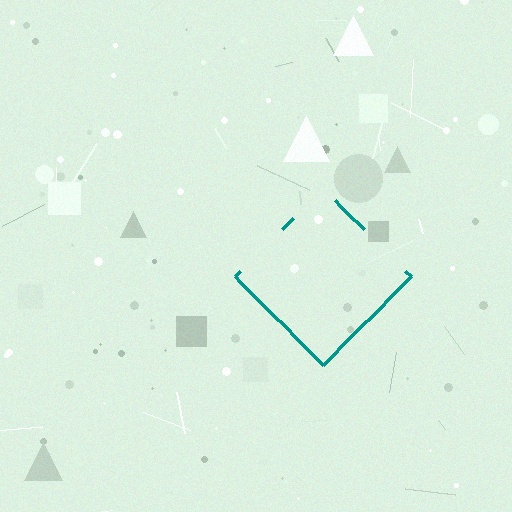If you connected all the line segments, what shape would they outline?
They would outline a diamond.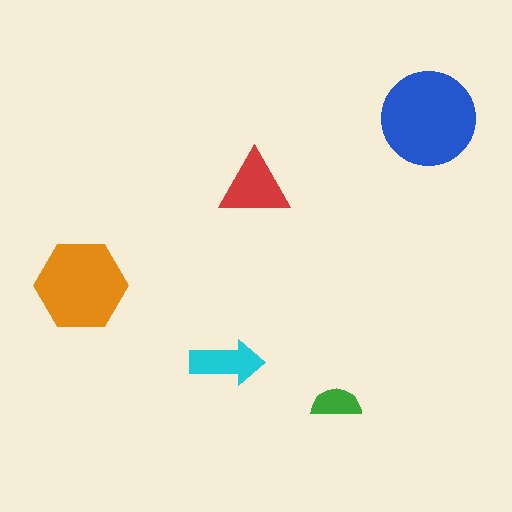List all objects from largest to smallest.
The blue circle, the orange hexagon, the red triangle, the cyan arrow, the green semicircle.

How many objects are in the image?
There are 5 objects in the image.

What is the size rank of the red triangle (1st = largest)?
3rd.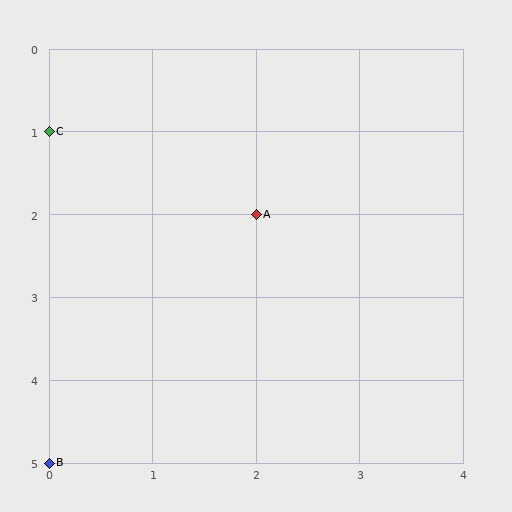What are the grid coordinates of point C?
Point C is at grid coordinates (0, 1).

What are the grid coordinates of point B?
Point B is at grid coordinates (0, 5).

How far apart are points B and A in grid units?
Points B and A are 2 columns and 3 rows apart (about 3.6 grid units diagonally).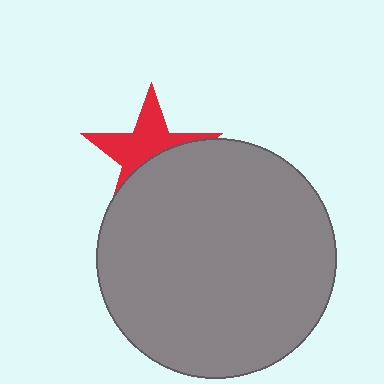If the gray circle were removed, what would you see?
You would see the complete red star.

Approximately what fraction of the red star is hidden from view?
Roughly 48% of the red star is hidden behind the gray circle.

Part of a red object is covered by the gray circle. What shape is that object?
It is a star.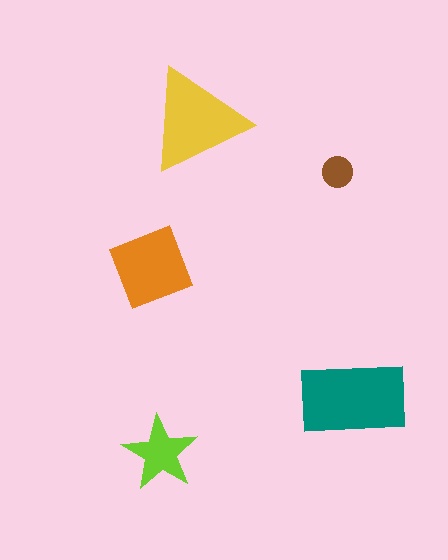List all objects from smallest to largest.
The brown circle, the lime star, the orange square, the yellow triangle, the teal rectangle.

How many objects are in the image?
There are 5 objects in the image.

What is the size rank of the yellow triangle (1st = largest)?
2nd.